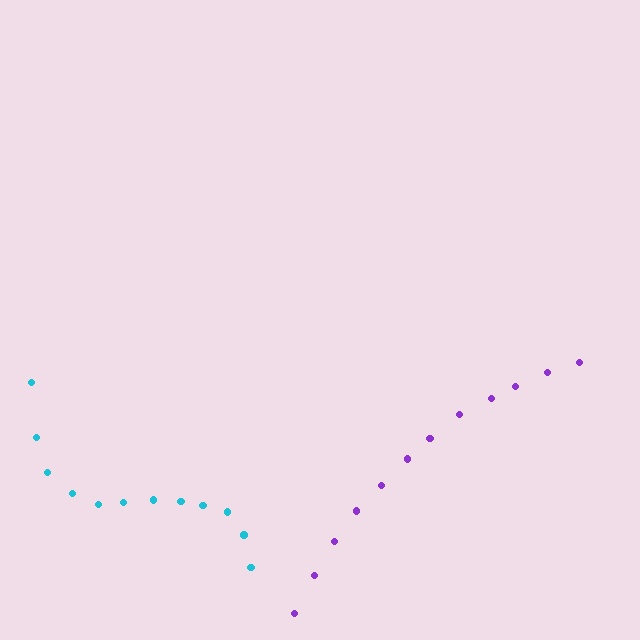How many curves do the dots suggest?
There are 2 distinct paths.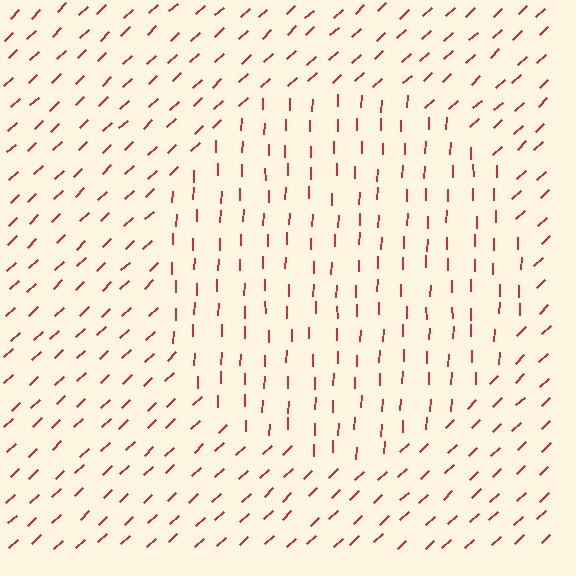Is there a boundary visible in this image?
Yes, there is a texture boundary formed by a change in line orientation.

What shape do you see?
I see a circle.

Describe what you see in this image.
The image is filled with small red line segments. A circle region in the image has lines oriented differently from the surrounding lines, creating a visible texture boundary.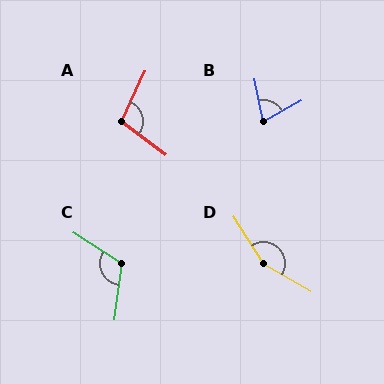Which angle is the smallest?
B, at approximately 72 degrees.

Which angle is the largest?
D, at approximately 153 degrees.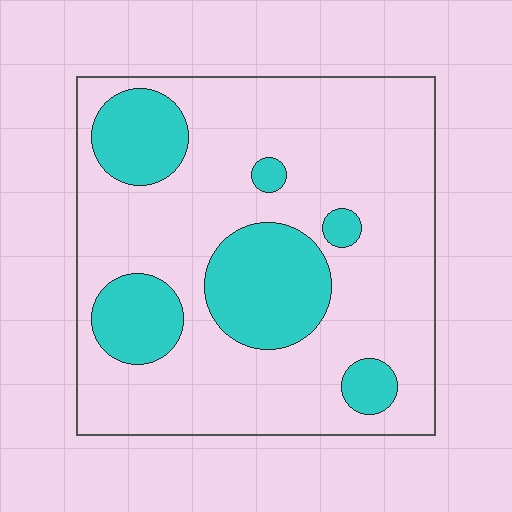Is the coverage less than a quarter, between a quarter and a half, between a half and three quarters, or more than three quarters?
Less than a quarter.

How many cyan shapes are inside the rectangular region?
6.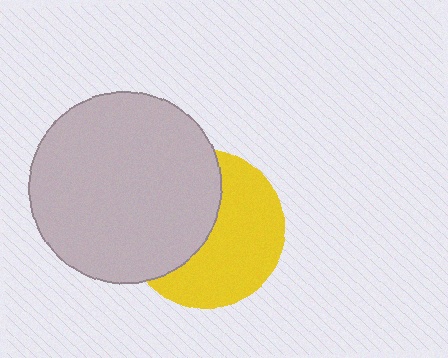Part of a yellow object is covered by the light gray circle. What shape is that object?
It is a circle.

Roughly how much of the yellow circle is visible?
About half of it is visible (roughly 54%).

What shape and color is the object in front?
The object in front is a light gray circle.